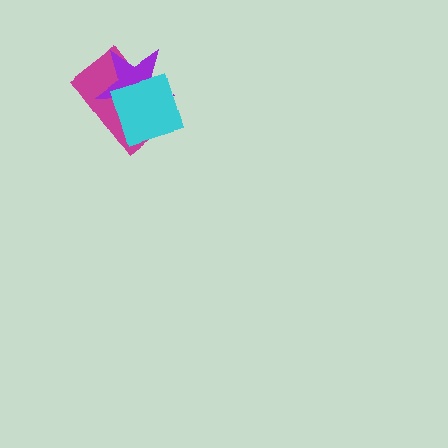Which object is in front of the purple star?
The cyan diamond is in front of the purple star.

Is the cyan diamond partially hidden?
No, no other shape covers it.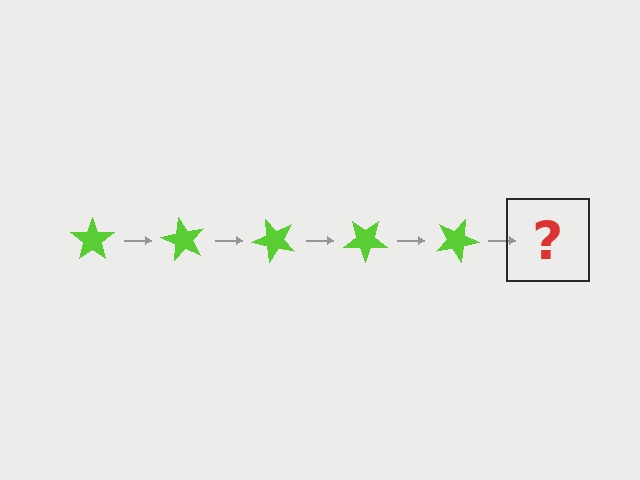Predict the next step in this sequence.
The next step is a lime star rotated 300 degrees.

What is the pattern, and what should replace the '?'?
The pattern is that the star rotates 60 degrees each step. The '?' should be a lime star rotated 300 degrees.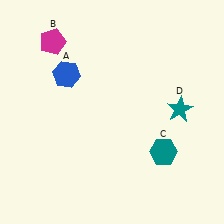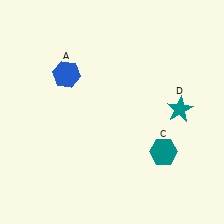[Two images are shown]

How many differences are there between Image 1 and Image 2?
There is 1 difference between the two images.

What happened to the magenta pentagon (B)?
The magenta pentagon (B) was removed in Image 2. It was in the top-left area of Image 1.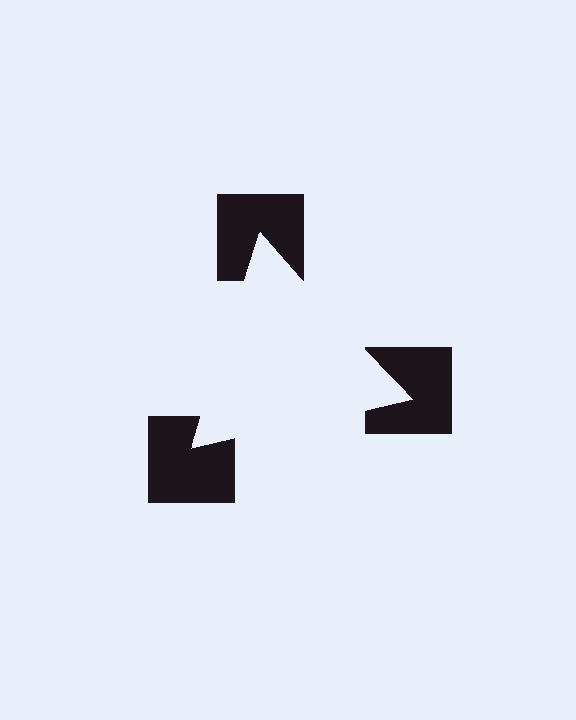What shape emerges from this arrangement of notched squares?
An illusory triangle — its edges are inferred from the aligned wedge cuts in the notched squares, not physically drawn.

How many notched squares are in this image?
There are 3 — one at each vertex of the illusory triangle.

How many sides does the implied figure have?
3 sides.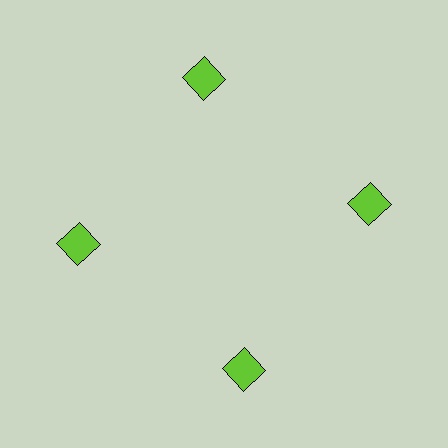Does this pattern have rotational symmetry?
Yes, this pattern has 4-fold rotational symmetry. It looks the same after rotating 90 degrees around the center.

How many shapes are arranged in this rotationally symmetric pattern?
There are 4 shapes, arranged in 4 groups of 1.